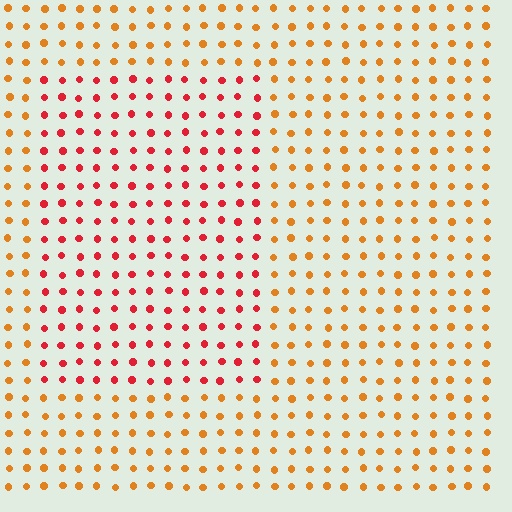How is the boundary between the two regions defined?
The boundary is defined purely by a slight shift in hue (about 37 degrees). Spacing, size, and orientation are identical on both sides.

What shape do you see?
I see a rectangle.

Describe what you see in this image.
The image is filled with small orange elements in a uniform arrangement. A rectangle-shaped region is visible where the elements are tinted to a slightly different hue, forming a subtle color boundary.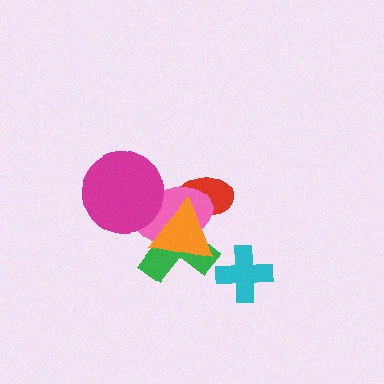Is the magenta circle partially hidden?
No, no other shape covers it.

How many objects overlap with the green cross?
4 objects overlap with the green cross.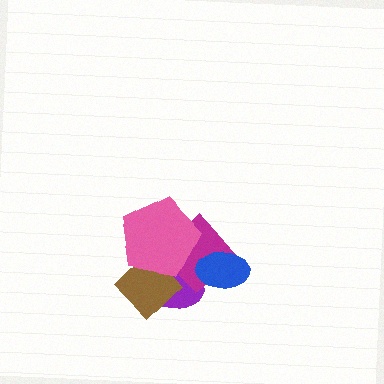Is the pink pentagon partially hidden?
No, no other shape covers it.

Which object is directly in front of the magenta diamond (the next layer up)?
The blue ellipse is directly in front of the magenta diamond.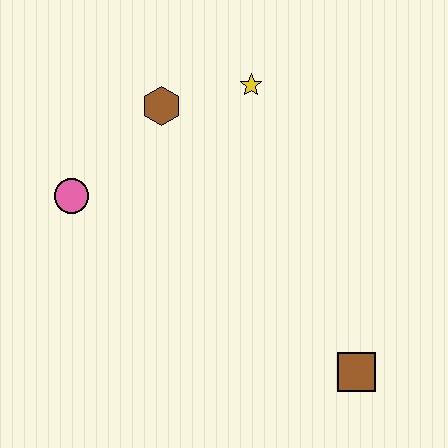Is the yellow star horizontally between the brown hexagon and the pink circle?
No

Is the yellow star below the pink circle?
No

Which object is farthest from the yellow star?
The brown square is farthest from the yellow star.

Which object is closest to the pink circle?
The brown hexagon is closest to the pink circle.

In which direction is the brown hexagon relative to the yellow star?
The brown hexagon is to the left of the yellow star.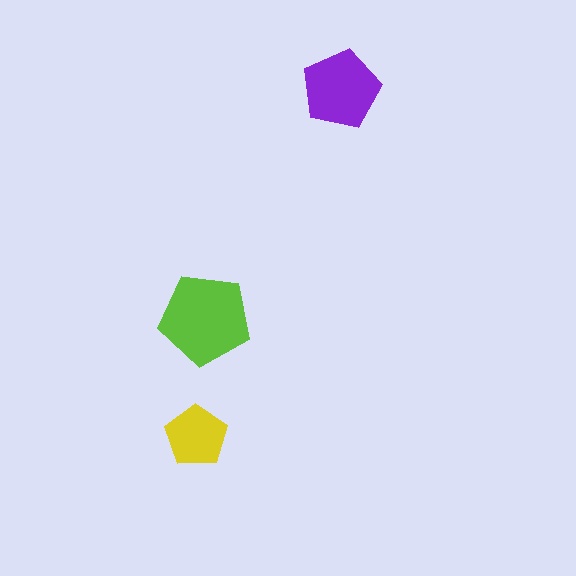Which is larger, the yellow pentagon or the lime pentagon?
The lime one.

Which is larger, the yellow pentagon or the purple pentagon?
The purple one.